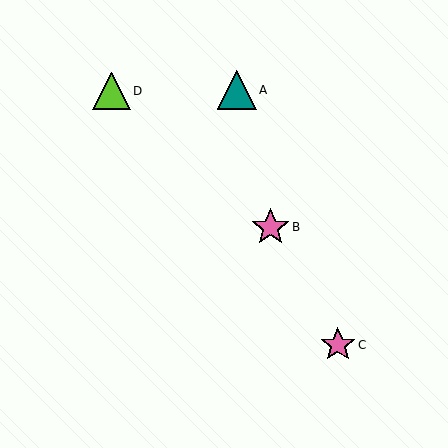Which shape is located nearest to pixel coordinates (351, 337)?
The pink star (labeled C) at (338, 345) is nearest to that location.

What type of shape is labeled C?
Shape C is a pink star.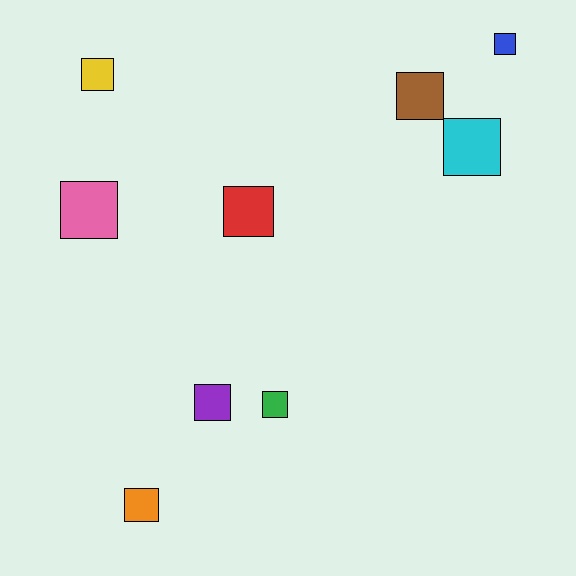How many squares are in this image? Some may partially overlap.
There are 9 squares.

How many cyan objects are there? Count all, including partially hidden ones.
There is 1 cyan object.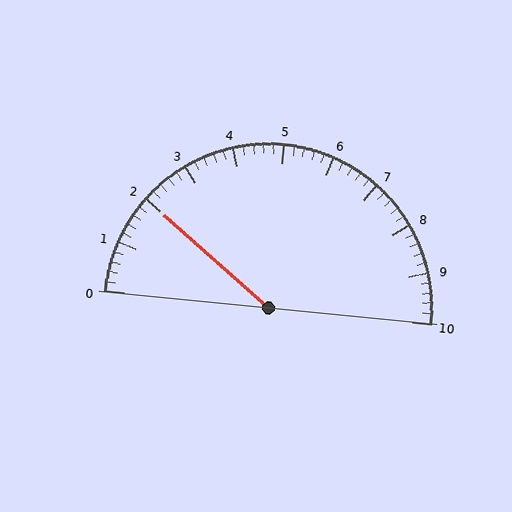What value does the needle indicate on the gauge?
The needle indicates approximately 2.0.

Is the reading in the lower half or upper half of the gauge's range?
The reading is in the lower half of the range (0 to 10).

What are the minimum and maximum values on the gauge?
The gauge ranges from 0 to 10.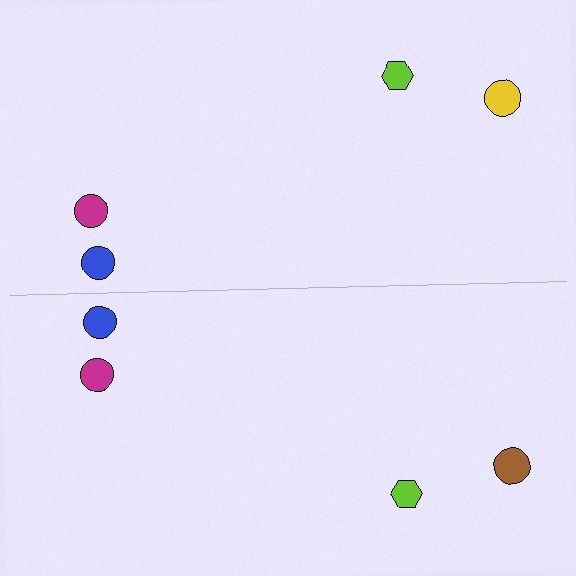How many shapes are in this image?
There are 8 shapes in this image.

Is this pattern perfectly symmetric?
No, the pattern is not perfectly symmetric. The brown circle on the bottom side breaks the symmetry — its mirror counterpart is yellow.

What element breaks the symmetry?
The brown circle on the bottom side breaks the symmetry — its mirror counterpart is yellow.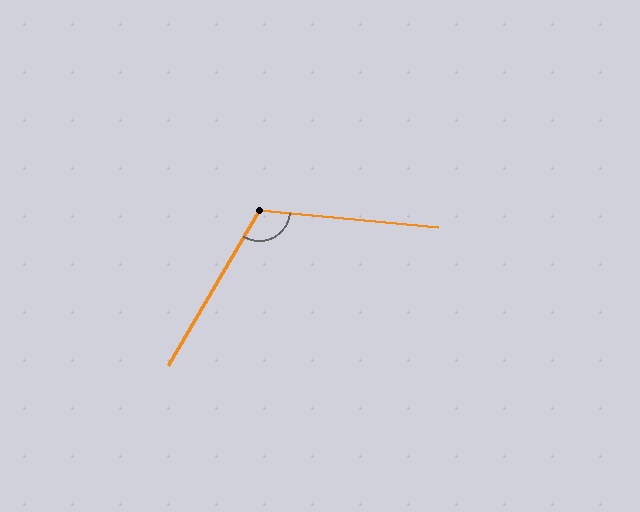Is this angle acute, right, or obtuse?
It is obtuse.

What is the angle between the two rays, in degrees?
Approximately 115 degrees.